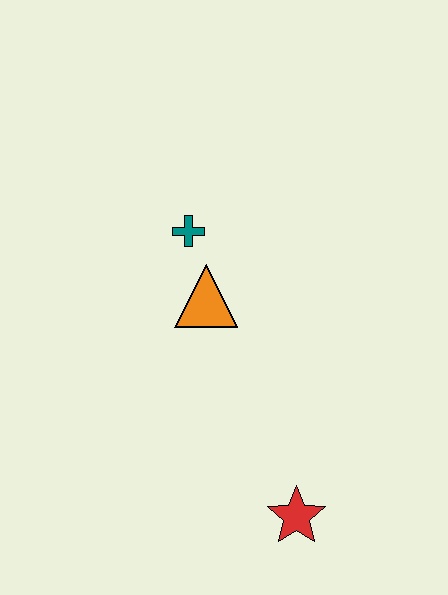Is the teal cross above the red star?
Yes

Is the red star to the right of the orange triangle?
Yes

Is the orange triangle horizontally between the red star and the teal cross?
Yes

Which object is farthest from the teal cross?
The red star is farthest from the teal cross.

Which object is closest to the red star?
The orange triangle is closest to the red star.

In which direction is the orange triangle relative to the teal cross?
The orange triangle is below the teal cross.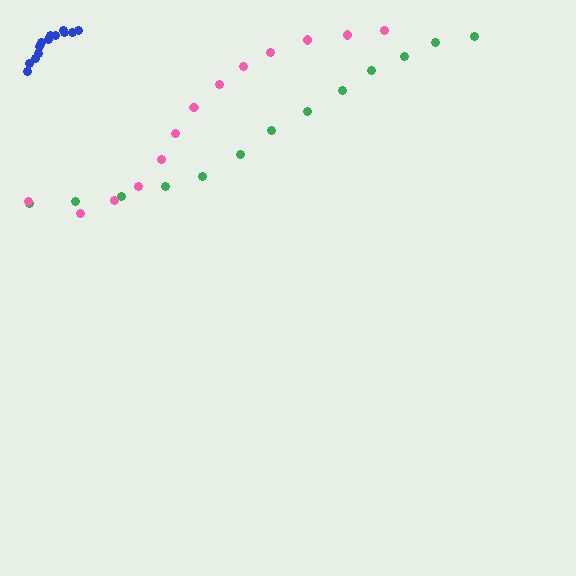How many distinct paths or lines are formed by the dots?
There are 3 distinct paths.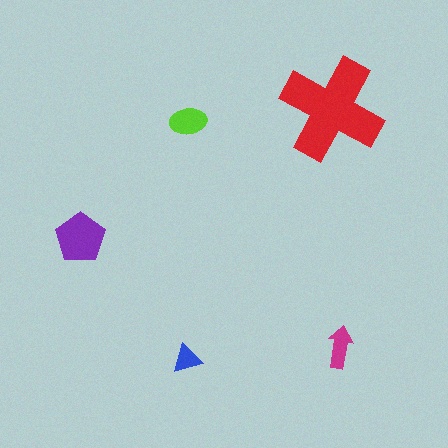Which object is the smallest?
The blue triangle.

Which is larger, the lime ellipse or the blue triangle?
The lime ellipse.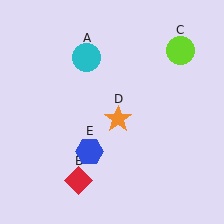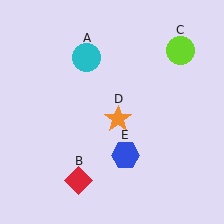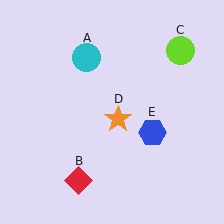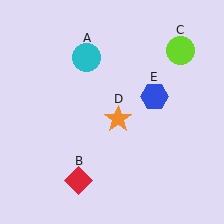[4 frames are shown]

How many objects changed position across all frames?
1 object changed position: blue hexagon (object E).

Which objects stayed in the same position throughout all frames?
Cyan circle (object A) and red diamond (object B) and lime circle (object C) and orange star (object D) remained stationary.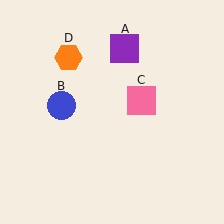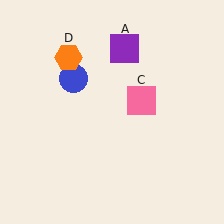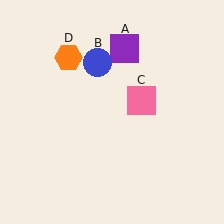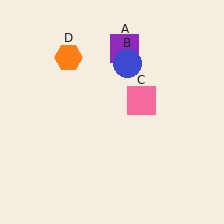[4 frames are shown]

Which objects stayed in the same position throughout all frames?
Purple square (object A) and pink square (object C) and orange hexagon (object D) remained stationary.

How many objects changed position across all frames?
1 object changed position: blue circle (object B).